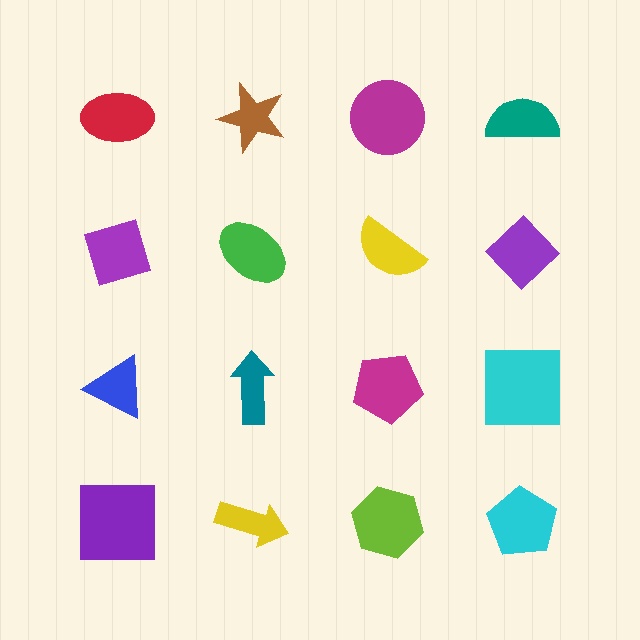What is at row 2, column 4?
A purple diamond.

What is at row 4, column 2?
A yellow arrow.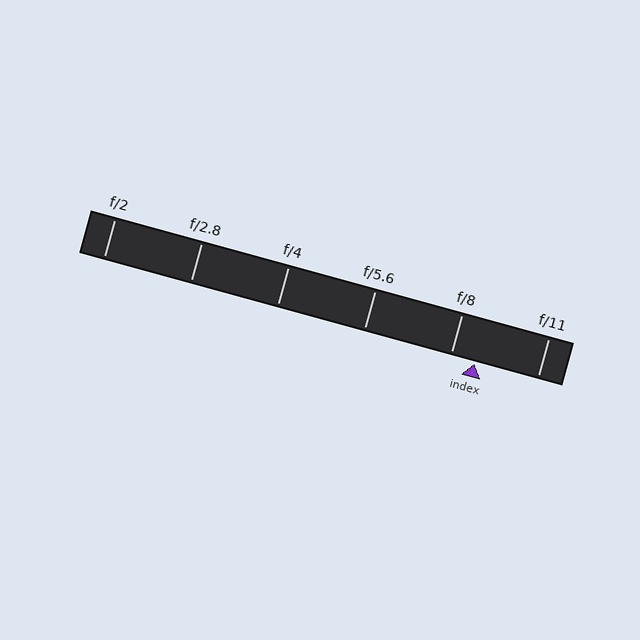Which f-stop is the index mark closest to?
The index mark is closest to f/8.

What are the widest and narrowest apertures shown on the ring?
The widest aperture shown is f/2 and the narrowest is f/11.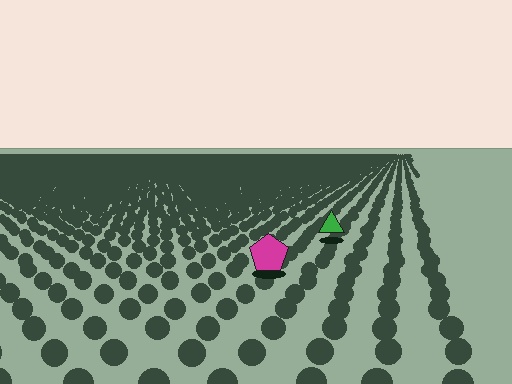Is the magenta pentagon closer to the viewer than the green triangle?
Yes. The magenta pentagon is closer — you can tell from the texture gradient: the ground texture is coarser near it.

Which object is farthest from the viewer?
The green triangle is farthest from the viewer. It appears smaller and the ground texture around it is denser.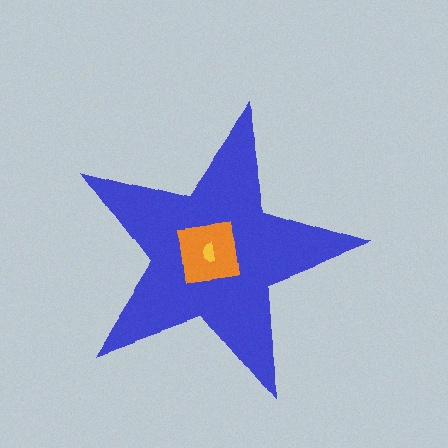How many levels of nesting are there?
3.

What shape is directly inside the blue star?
The orange square.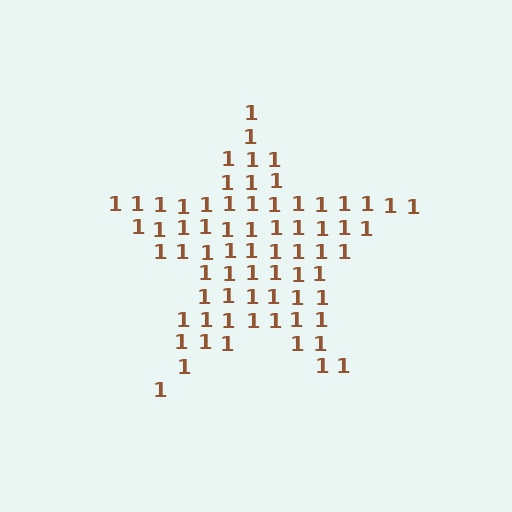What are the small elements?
The small elements are digit 1's.